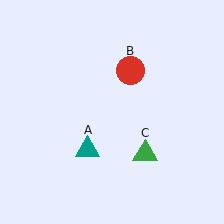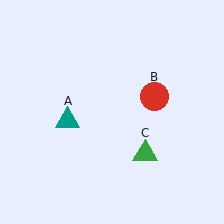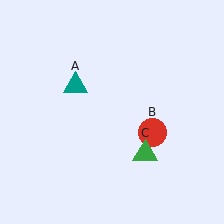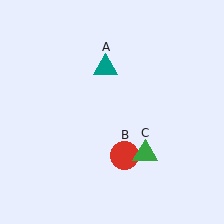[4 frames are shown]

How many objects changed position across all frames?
2 objects changed position: teal triangle (object A), red circle (object B).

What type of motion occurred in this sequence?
The teal triangle (object A), red circle (object B) rotated clockwise around the center of the scene.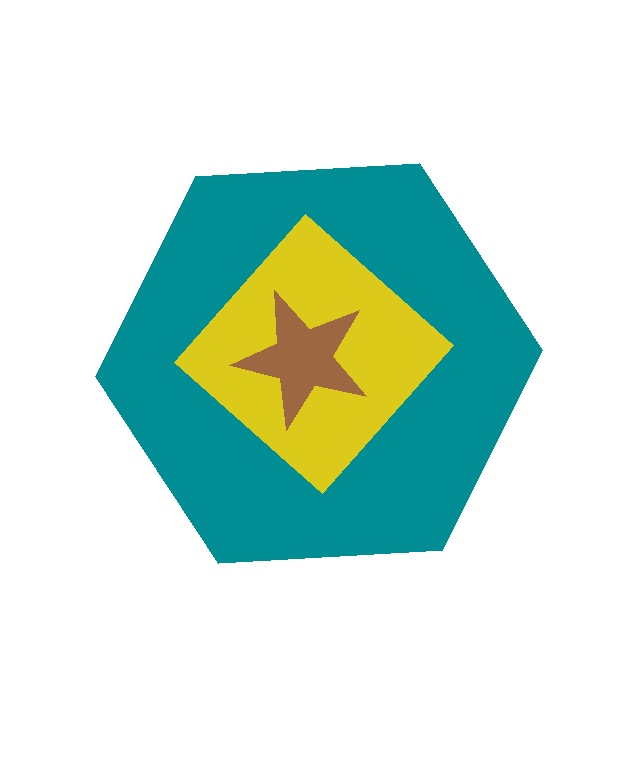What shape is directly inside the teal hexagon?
The yellow diamond.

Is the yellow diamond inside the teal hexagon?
Yes.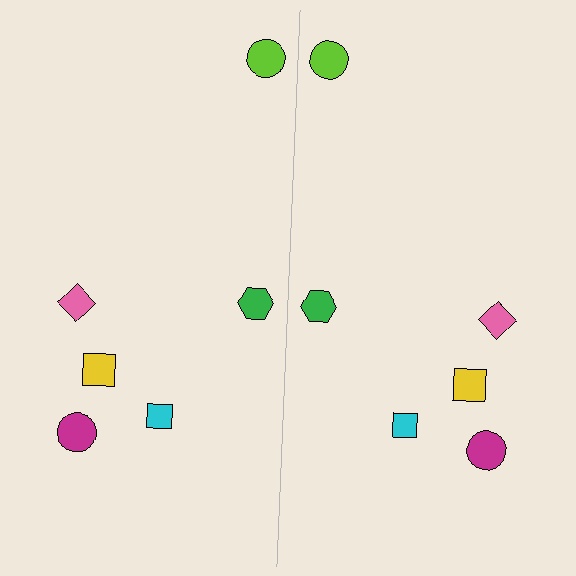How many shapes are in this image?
There are 12 shapes in this image.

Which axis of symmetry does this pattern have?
The pattern has a vertical axis of symmetry running through the center of the image.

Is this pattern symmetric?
Yes, this pattern has bilateral (reflection) symmetry.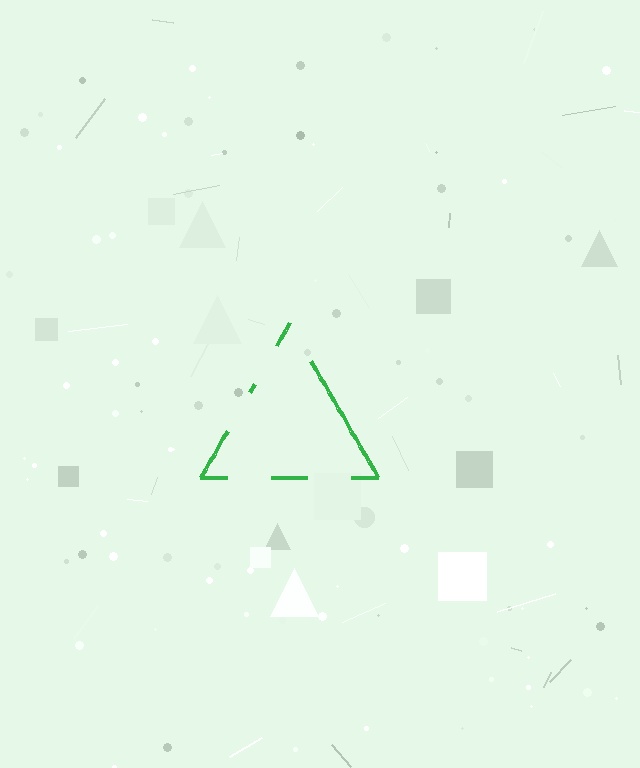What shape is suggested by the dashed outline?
The dashed outline suggests a triangle.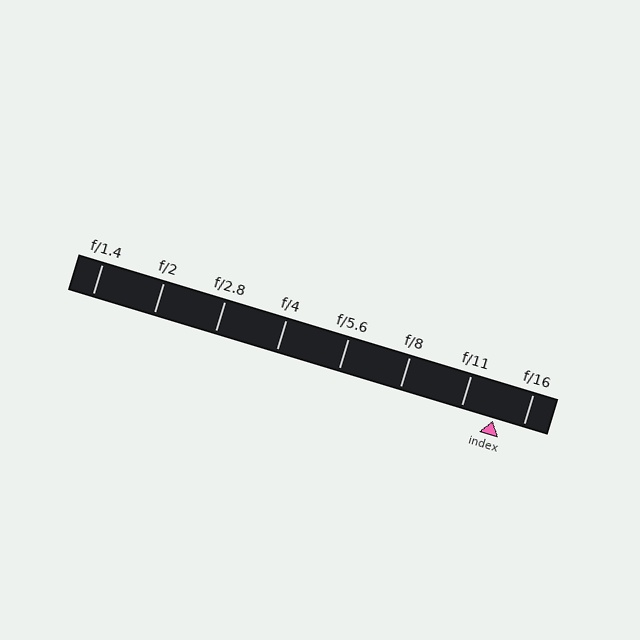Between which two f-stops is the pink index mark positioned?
The index mark is between f/11 and f/16.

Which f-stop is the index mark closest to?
The index mark is closest to f/16.